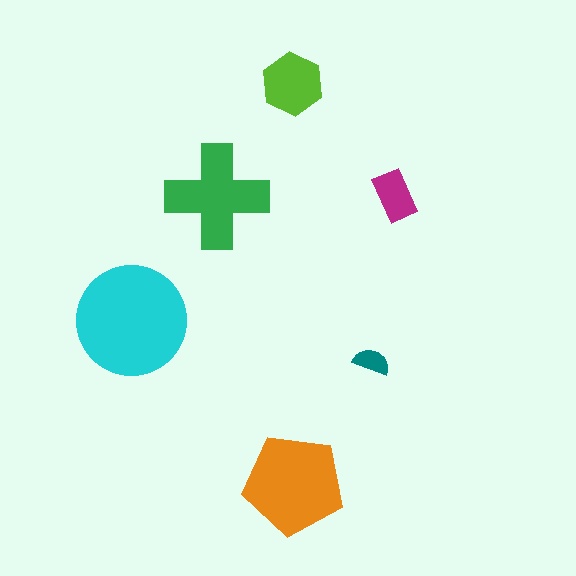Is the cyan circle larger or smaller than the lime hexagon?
Larger.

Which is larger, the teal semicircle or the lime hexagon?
The lime hexagon.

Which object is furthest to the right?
The magenta rectangle is rightmost.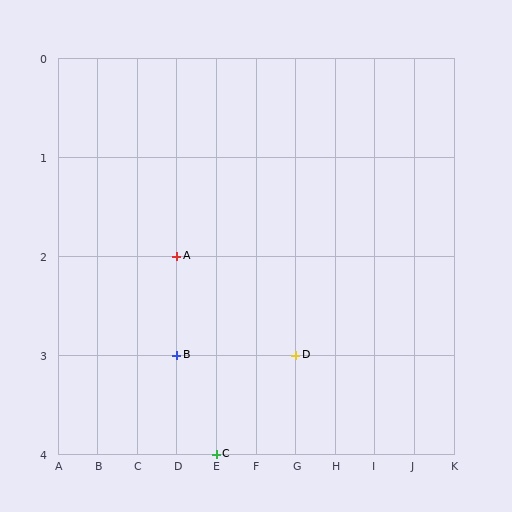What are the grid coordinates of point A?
Point A is at grid coordinates (D, 2).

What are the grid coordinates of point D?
Point D is at grid coordinates (G, 3).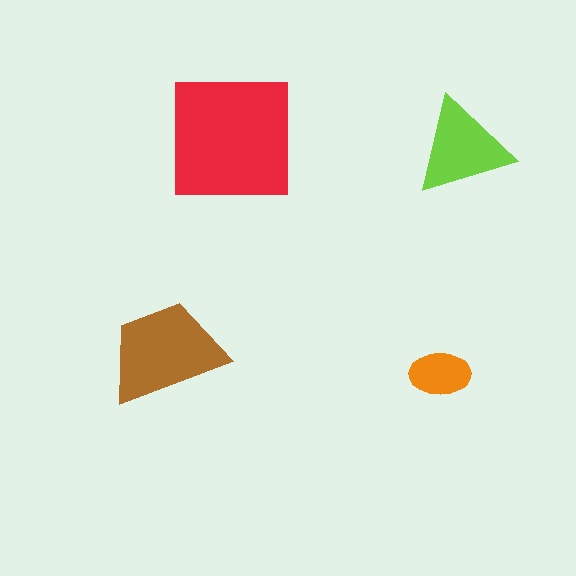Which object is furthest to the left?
The brown trapezoid is leftmost.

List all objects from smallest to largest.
The orange ellipse, the lime triangle, the brown trapezoid, the red square.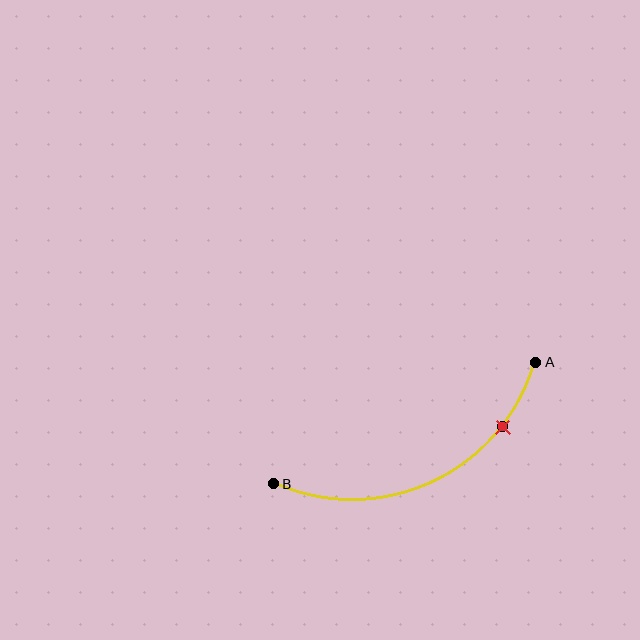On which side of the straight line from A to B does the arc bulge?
The arc bulges below the straight line connecting A and B.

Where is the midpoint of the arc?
The arc midpoint is the point on the curve farthest from the straight line joining A and B. It sits below that line.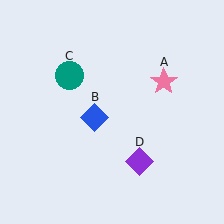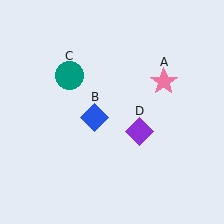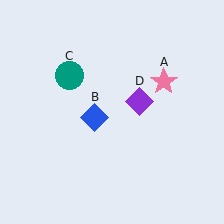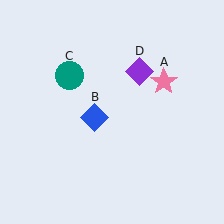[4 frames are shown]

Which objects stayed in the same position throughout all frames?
Pink star (object A) and blue diamond (object B) and teal circle (object C) remained stationary.